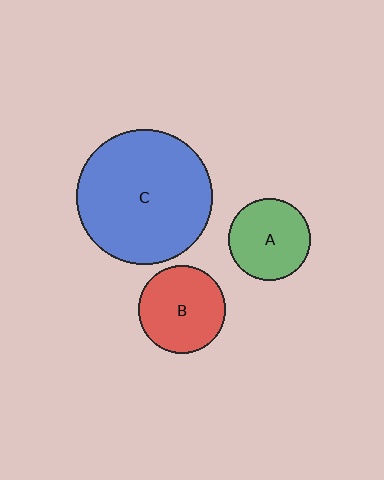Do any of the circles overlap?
No, none of the circles overlap.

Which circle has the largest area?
Circle C (blue).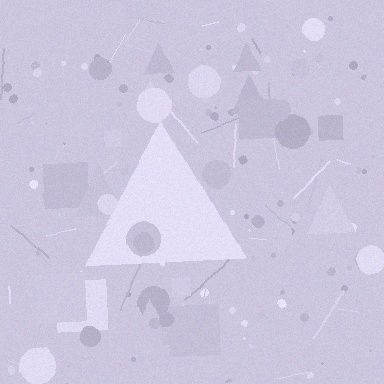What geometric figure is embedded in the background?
A triangle is embedded in the background.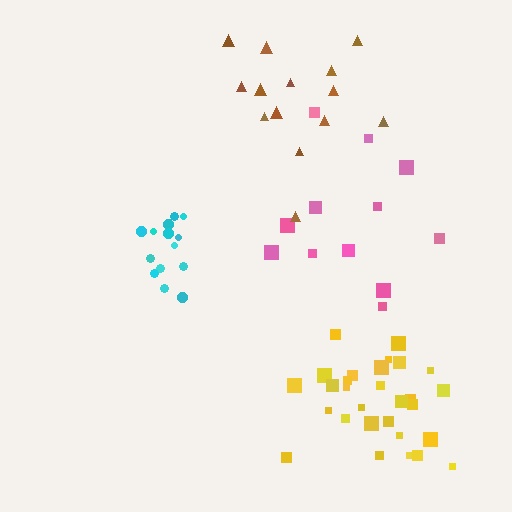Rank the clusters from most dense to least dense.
cyan, yellow, brown, pink.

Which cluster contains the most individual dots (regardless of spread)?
Yellow (29).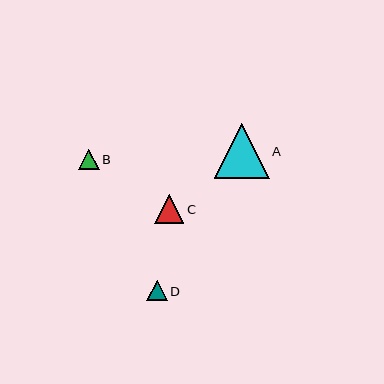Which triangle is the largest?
Triangle A is the largest with a size of approximately 55 pixels.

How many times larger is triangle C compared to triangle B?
Triangle C is approximately 1.4 times the size of triangle B.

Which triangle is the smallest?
Triangle B is the smallest with a size of approximately 20 pixels.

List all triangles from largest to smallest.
From largest to smallest: A, C, D, B.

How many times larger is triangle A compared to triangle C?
Triangle A is approximately 1.9 times the size of triangle C.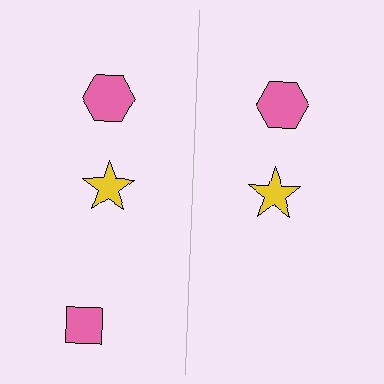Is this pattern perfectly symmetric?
No, the pattern is not perfectly symmetric. A pink square is missing from the right side.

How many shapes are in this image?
There are 5 shapes in this image.